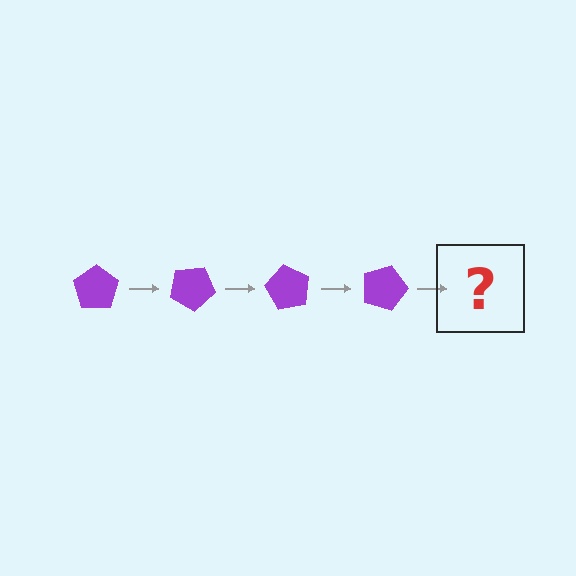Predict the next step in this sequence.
The next step is a purple pentagon rotated 120 degrees.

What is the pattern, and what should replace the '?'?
The pattern is that the pentagon rotates 30 degrees each step. The '?' should be a purple pentagon rotated 120 degrees.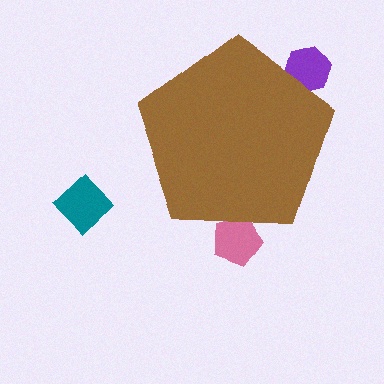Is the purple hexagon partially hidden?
Yes, the purple hexagon is partially hidden behind the brown pentagon.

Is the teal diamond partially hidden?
No, the teal diamond is fully visible.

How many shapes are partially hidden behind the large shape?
2 shapes are partially hidden.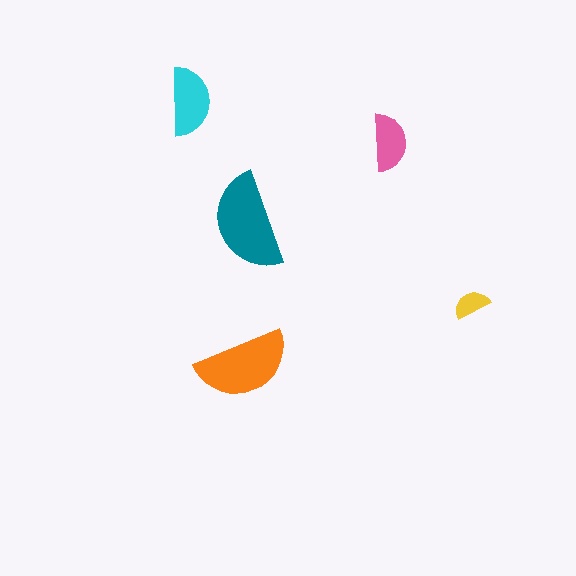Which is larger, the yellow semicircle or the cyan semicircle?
The cyan one.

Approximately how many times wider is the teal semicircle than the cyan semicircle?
About 1.5 times wider.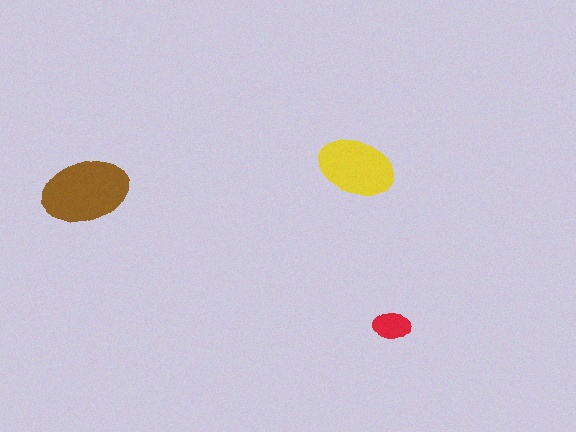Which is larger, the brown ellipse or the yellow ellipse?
The brown one.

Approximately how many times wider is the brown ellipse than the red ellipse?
About 2.5 times wider.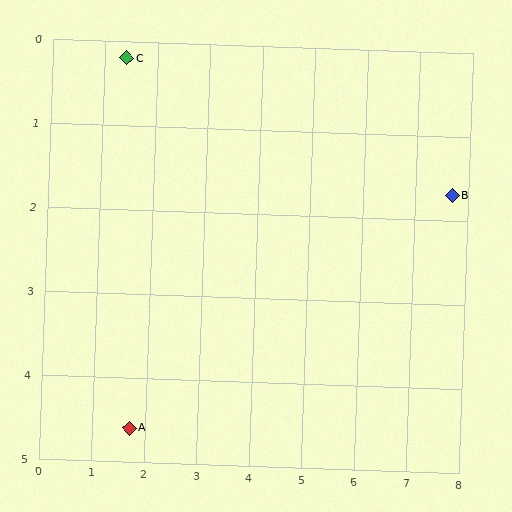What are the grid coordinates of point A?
Point A is at approximately (1.7, 4.6).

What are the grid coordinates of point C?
Point C is at approximately (1.4, 0.2).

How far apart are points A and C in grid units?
Points A and C are about 4.4 grid units apart.